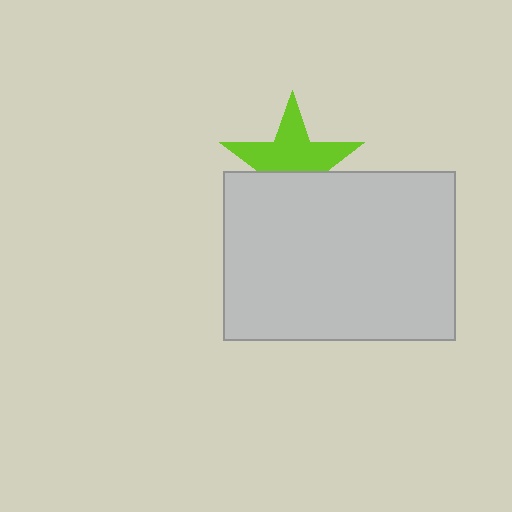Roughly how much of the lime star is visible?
About half of it is visible (roughly 60%).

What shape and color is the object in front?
The object in front is a light gray rectangle.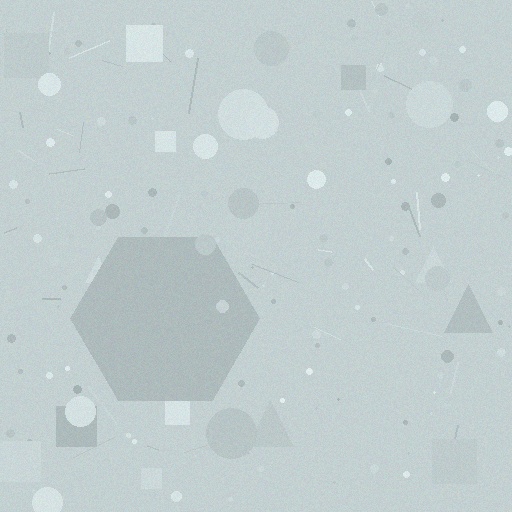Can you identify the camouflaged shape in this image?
The camouflaged shape is a hexagon.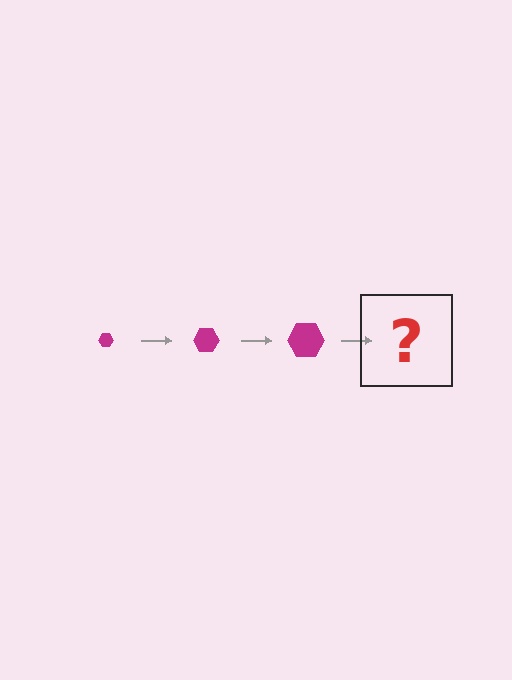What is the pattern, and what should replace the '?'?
The pattern is that the hexagon gets progressively larger each step. The '?' should be a magenta hexagon, larger than the previous one.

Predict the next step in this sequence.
The next step is a magenta hexagon, larger than the previous one.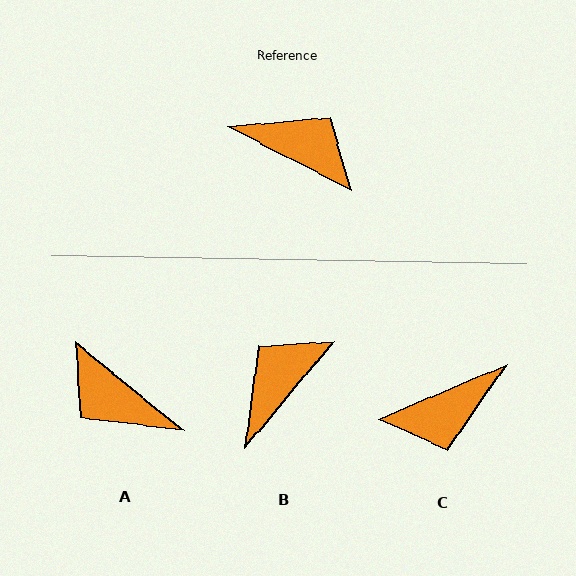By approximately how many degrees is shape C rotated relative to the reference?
Approximately 130 degrees clockwise.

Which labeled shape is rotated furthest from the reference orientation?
A, about 168 degrees away.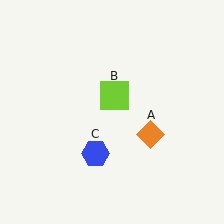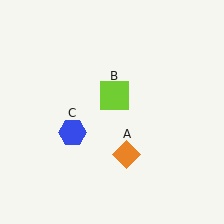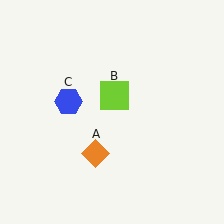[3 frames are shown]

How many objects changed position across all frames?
2 objects changed position: orange diamond (object A), blue hexagon (object C).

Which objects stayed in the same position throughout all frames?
Lime square (object B) remained stationary.